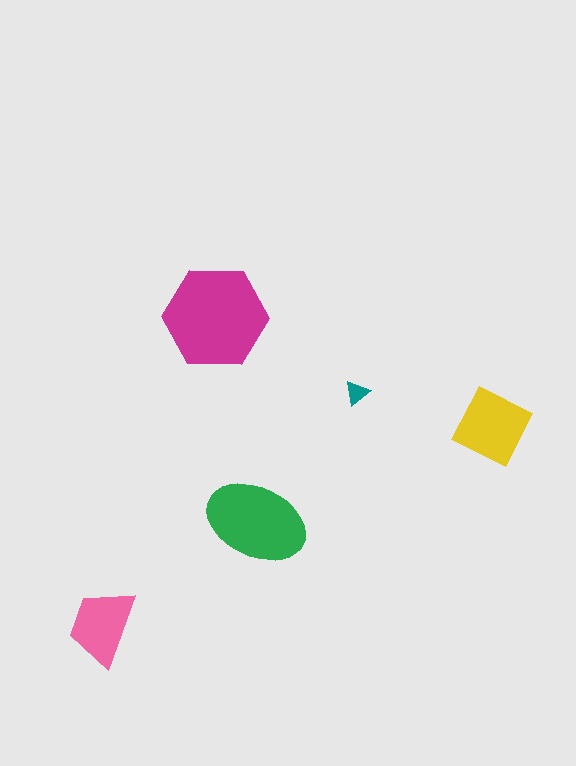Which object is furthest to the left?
The pink trapezoid is leftmost.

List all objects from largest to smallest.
The magenta hexagon, the green ellipse, the yellow diamond, the pink trapezoid, the teal triangle.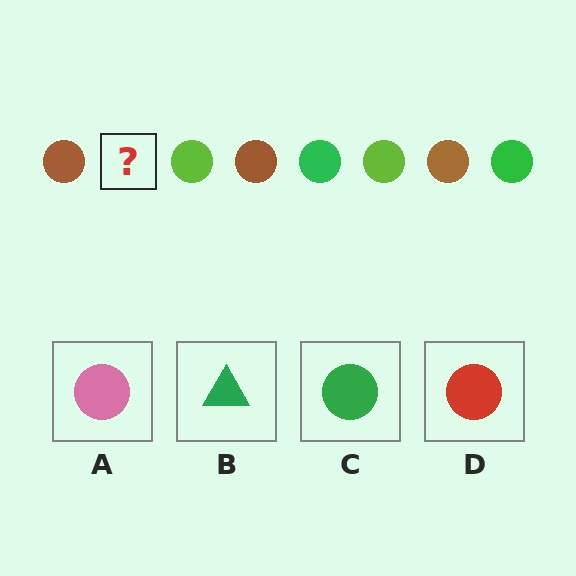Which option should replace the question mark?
Option C.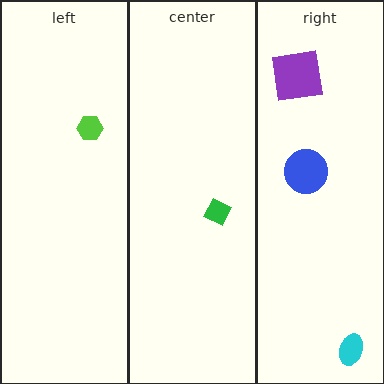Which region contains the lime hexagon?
The left region.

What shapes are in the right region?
The purple square, the blue circle, the cyan ellipse.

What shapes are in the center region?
The green diamond.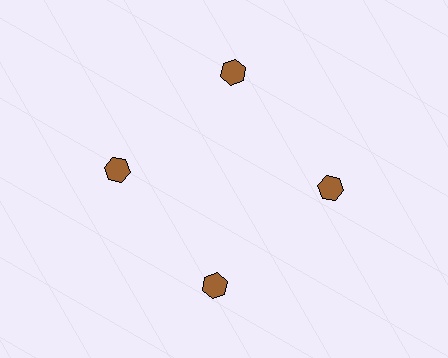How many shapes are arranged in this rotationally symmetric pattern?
There are 4 shapes, arranged in 4 groups of 1.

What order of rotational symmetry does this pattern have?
This pattern has 4-fold rotational symmetry.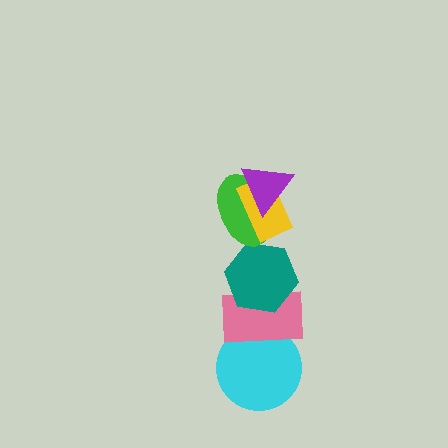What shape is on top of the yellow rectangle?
The purple triangle is on top of the yellow rectangle.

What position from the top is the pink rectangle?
The pink rectangle is 5th from the top.